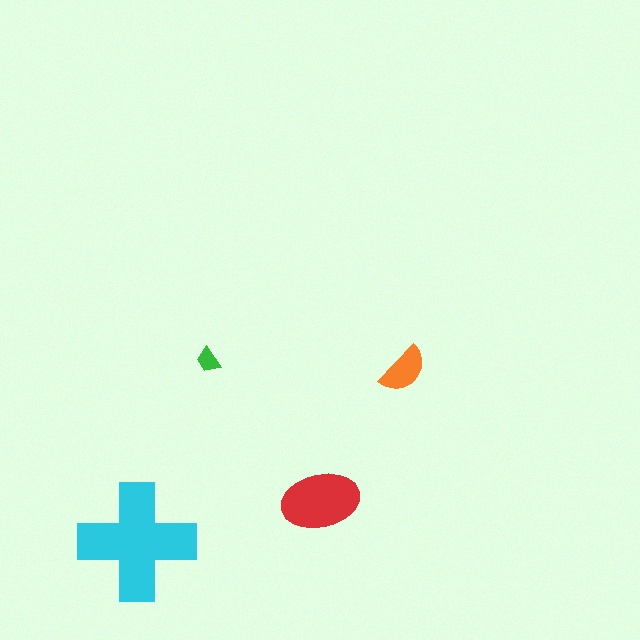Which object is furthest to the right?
The orange semicircle is rightmost.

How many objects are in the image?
There are 4 objects in the image.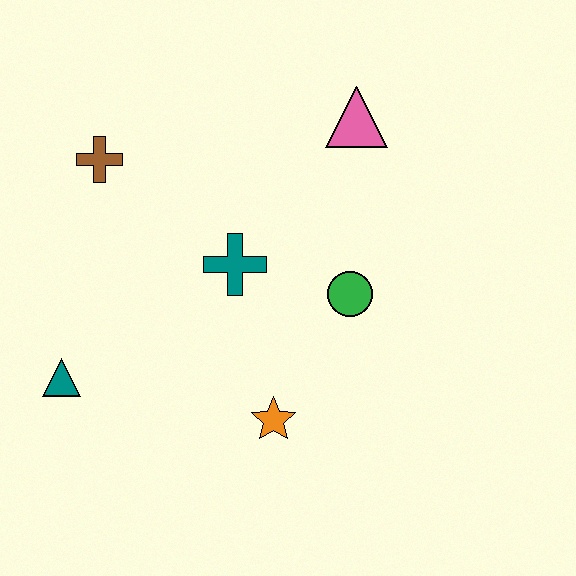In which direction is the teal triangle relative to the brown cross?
The teal triangle is below the brown cross.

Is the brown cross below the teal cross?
No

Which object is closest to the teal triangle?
The teal cross is closest to the teal triangle.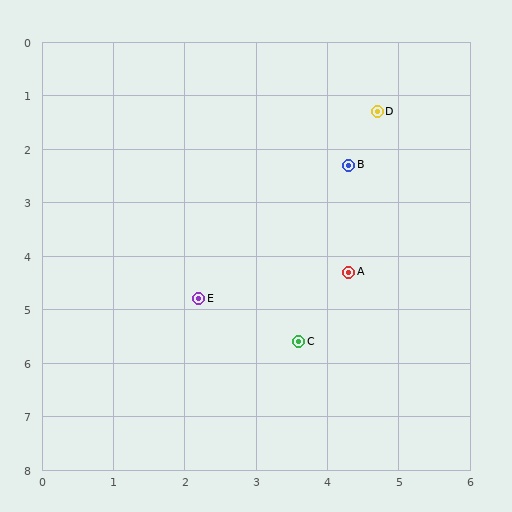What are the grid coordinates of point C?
Point C is at approximately (3.6, 5.6).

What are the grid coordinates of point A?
Point A is at approximately (4.3, 4.3).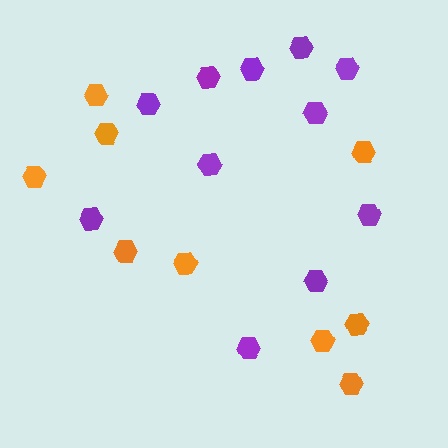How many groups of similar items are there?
There are 2 groups: one group of orange hexagons (9) and one group of purple hexagons (11).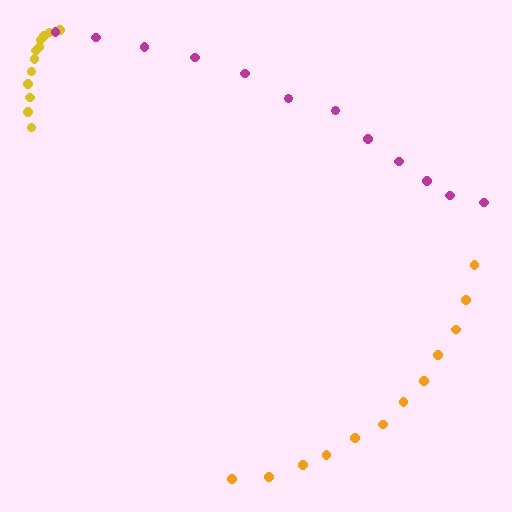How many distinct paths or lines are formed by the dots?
There are 3 distinct paths.